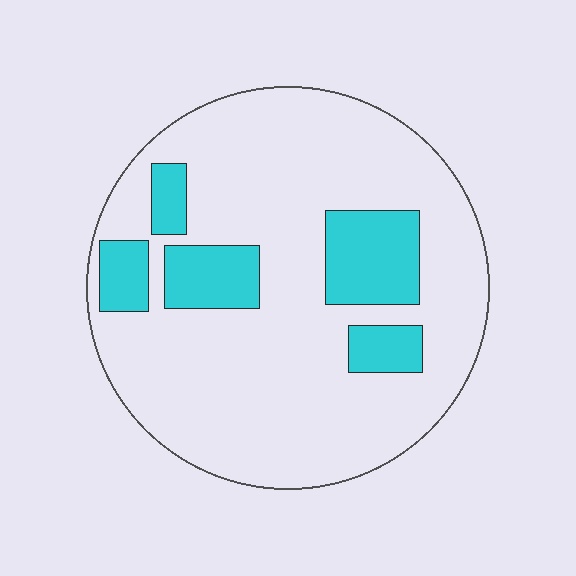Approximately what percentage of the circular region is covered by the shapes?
Approximately 20%.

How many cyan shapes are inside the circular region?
5.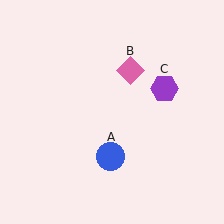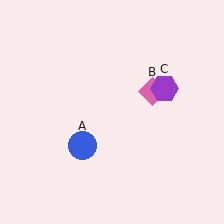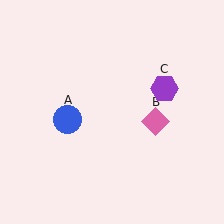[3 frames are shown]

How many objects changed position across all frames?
2 objects changed position: blue circle (object A), pink diamond (object B).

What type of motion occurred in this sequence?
The blue circle (object A), pink diamond (object B) rotated clockwise around the center of the scene.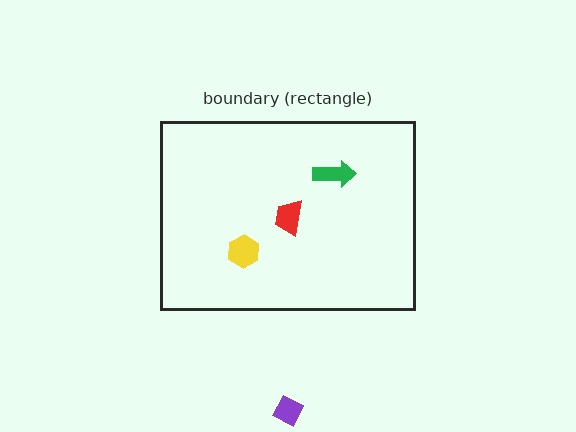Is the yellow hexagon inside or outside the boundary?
Inside.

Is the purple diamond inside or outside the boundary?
Outside.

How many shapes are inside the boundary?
3 inside, 1 outside.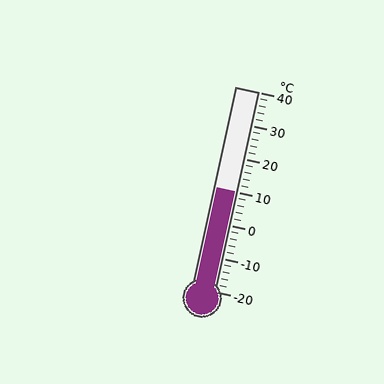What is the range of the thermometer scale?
The thermometer scale ranges from -20°C to 40°C.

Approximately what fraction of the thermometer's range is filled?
The thermometer is filled to approximately 50% of its range.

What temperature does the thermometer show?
The thermometer shows approximately 10°C.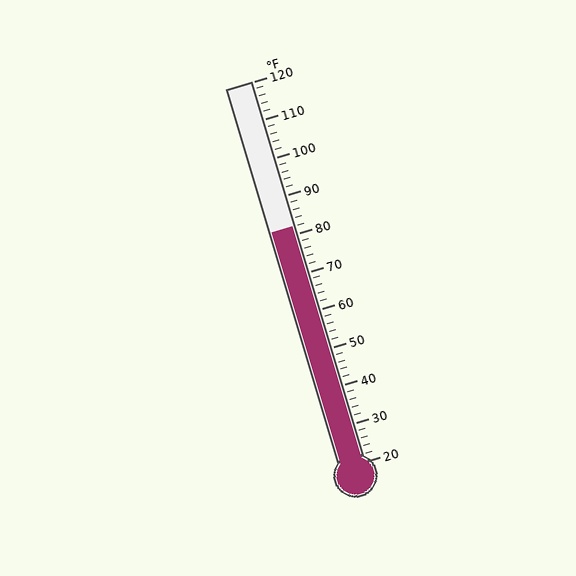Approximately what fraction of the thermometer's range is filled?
The thermometer is filled to approximately 60% of its range.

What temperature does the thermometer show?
The thermometer shows approximately 82°F.